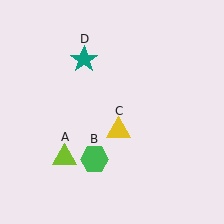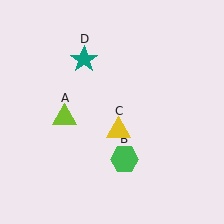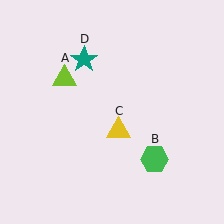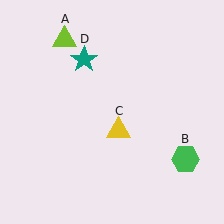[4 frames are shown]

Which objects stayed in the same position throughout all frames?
Yellow triangle (object C) and teal star (object D) remained stationary.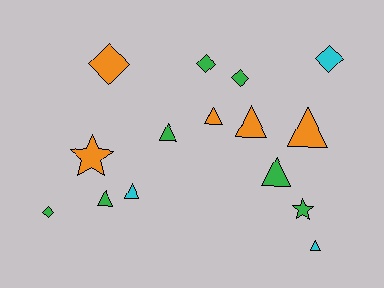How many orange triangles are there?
There are 3 orange triangles.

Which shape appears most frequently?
Triangle, with 8 objects.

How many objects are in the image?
There are 15 objects.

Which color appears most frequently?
Green, with 7 objects.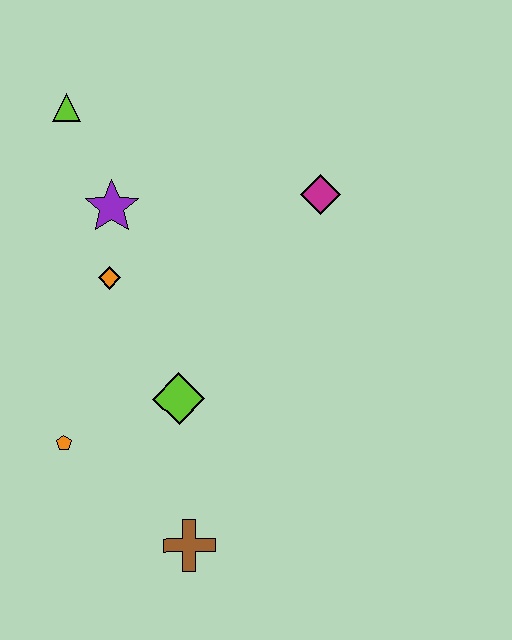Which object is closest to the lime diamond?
The orange pentagon is closest to the lime diamond.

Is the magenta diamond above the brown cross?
Yes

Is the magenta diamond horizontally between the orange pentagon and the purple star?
No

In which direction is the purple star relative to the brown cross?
The purple star is above the brown cross.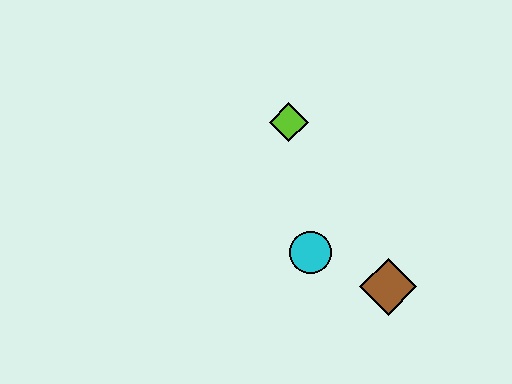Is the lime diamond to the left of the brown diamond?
Yes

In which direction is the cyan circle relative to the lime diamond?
The cyan circle is below the lime diamond.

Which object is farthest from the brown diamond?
The lime diamond is farthest from the brown diamond.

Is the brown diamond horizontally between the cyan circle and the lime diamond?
No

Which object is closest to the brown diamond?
The cyan circle is closest to the brown diamond.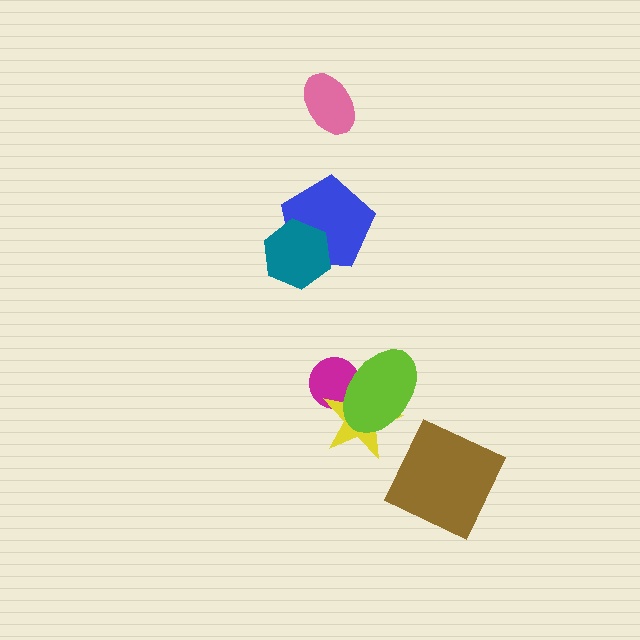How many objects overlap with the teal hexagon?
1 object overlaps with the teal hexagon.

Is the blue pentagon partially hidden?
Yes, it is partially covered by another shape.